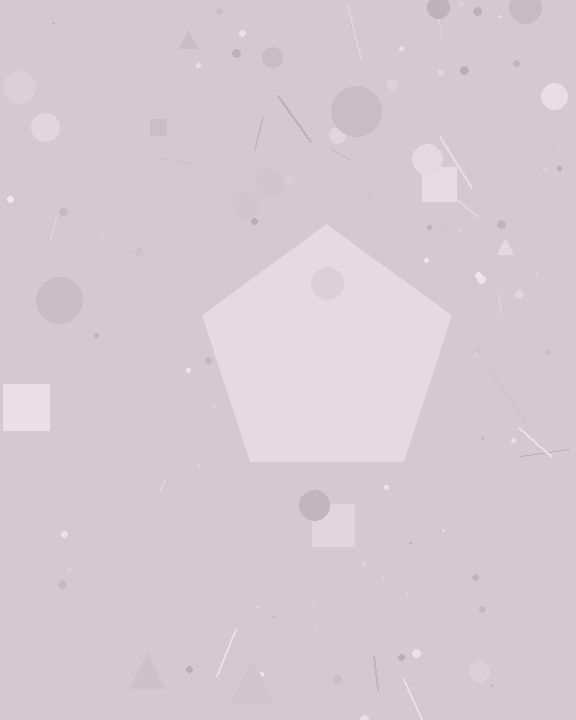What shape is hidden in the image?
A pentagon is hidden in the image.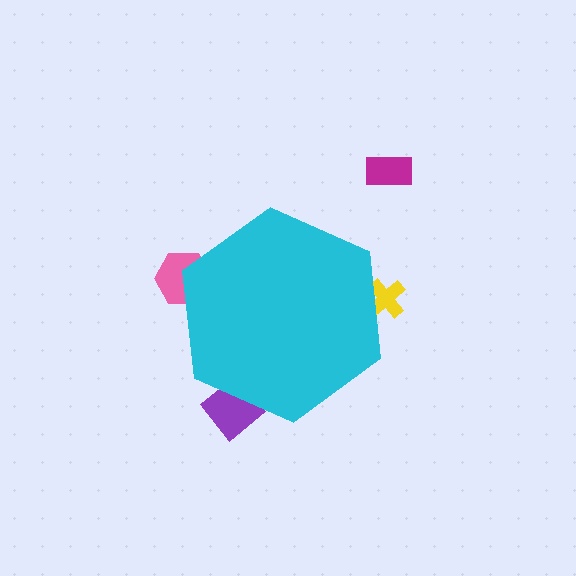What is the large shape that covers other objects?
A cyan hexagon.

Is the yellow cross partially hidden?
Yes, the yellow cross is partially hidden behind the cyan hexagon.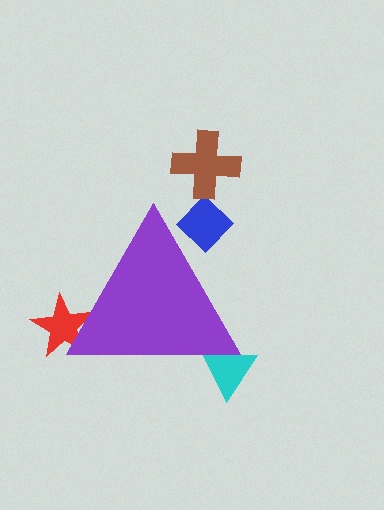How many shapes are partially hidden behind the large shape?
3 shapes are partially hidden.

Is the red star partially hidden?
Yes, the red star is partially hidden behind the purple triangle.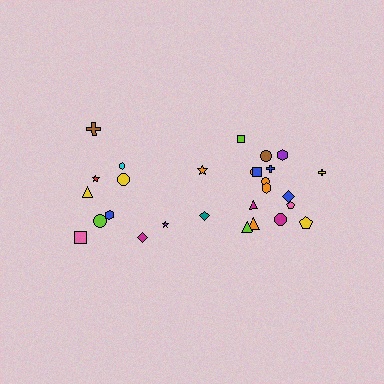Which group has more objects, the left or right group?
The right group.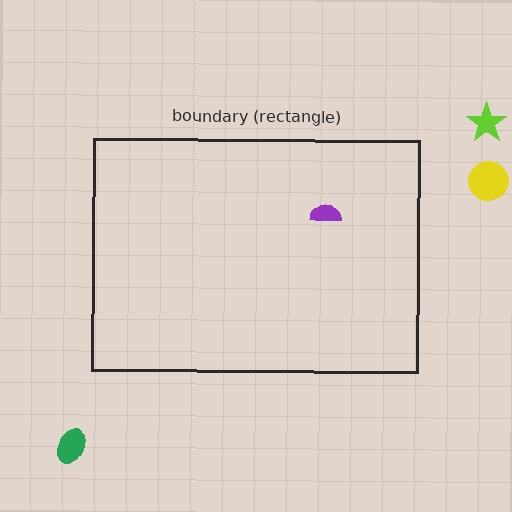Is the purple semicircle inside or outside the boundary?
Inside.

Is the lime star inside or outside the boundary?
Outside.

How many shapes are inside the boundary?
1 inside, 3 outside.